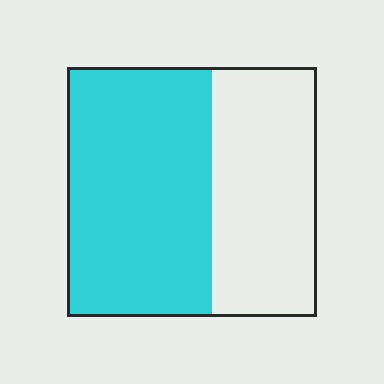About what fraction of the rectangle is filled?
About three fifths (3/5).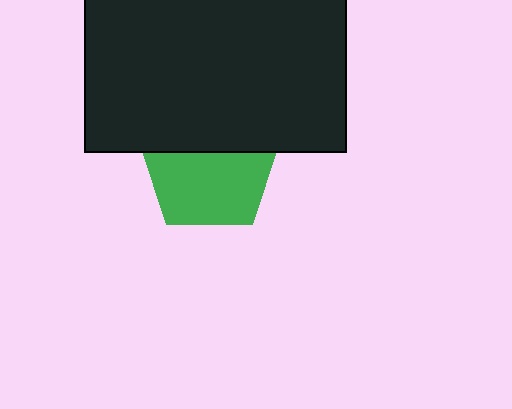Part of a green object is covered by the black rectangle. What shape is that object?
It is a pentagon.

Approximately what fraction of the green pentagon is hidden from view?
Roughly 39% of the green pentagon is hidden behind the black rectangle.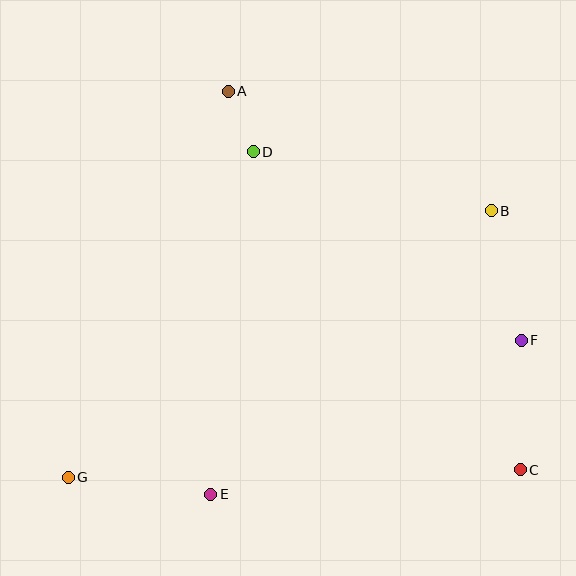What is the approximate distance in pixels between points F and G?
The distance between F and G is approximately 473 pixels.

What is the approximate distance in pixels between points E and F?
The distance between E and F is approximately 346 pixels.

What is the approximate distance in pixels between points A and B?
The distance between A and B is approximately 289 pixels.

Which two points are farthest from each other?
Points B and G are farthest from each other.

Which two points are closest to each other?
Points A and D are closest to each other.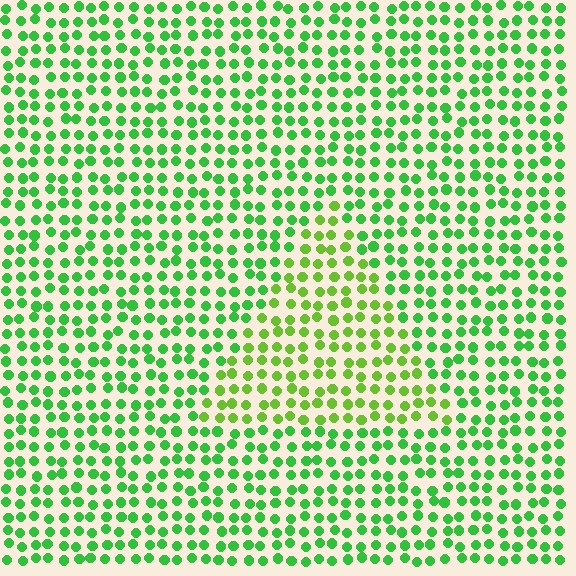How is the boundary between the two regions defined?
The boundary is defined purely by a slight shift in hue (about 27 degrees). Spacing, size, and orientation are identical on both sides.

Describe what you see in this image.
The image is filled with small green elements in a uniform arrangement. A triangle-shaped region is visible where the elements are tinted to a slightly different hue, forming a subtle color boundary.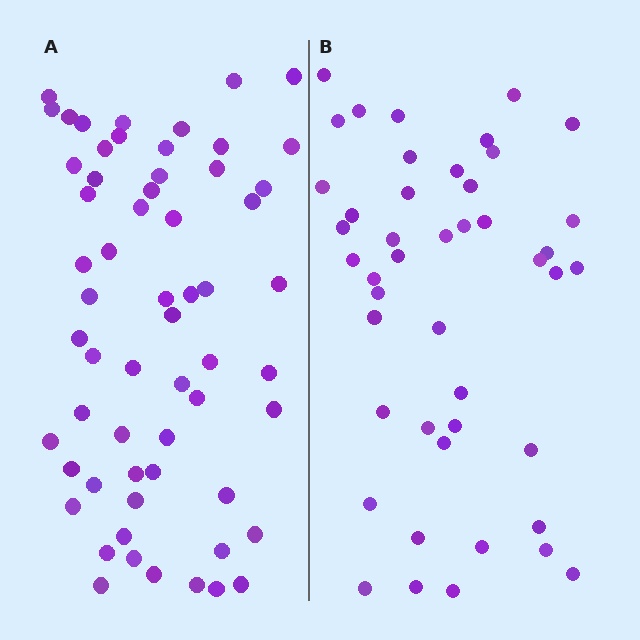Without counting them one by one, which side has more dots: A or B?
Region A (the left region) has more dots.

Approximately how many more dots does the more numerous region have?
Region A has approximately 15 more dots than region B.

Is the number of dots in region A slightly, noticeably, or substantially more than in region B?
Region A has noticeably more, but not dramatically so. The ratio is roughly 1.3 to 1.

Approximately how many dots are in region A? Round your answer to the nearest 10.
About 60 dots.